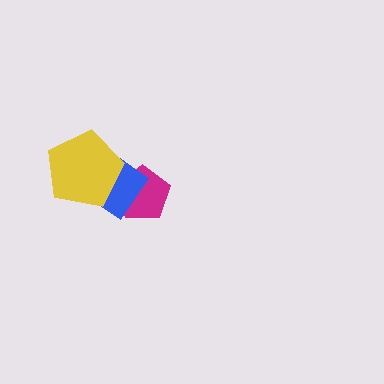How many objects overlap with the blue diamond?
2 objects overlap with the blue diamond.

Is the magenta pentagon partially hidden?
Yes, it is partially covered by another shape.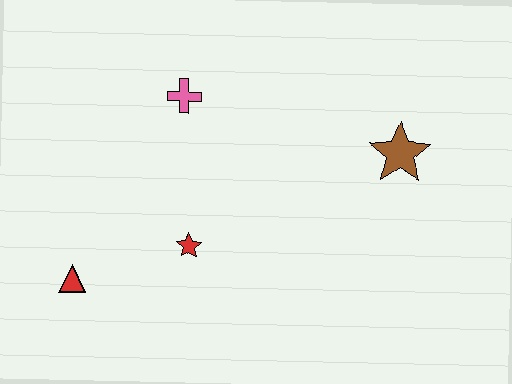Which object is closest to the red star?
The red triangle is closest to the red star.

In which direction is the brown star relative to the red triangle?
The brown star is to the right of the red triangle.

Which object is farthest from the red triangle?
The brown star is farthest from the red triangle.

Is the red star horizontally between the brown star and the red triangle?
Yes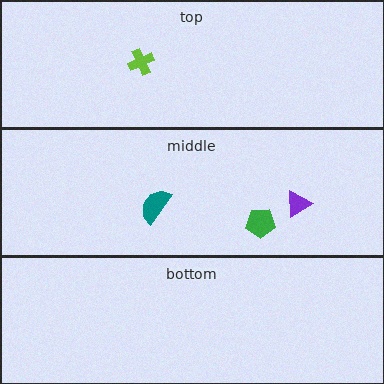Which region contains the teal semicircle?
The middle region.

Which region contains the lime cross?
The top region.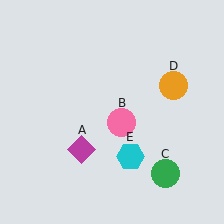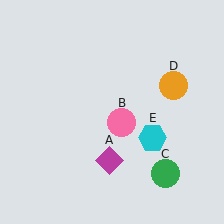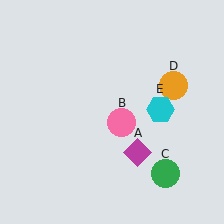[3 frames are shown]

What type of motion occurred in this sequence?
The magenta diamond (object A), cyan hexagon (object E) rotated counterclockwise around the center of the scene.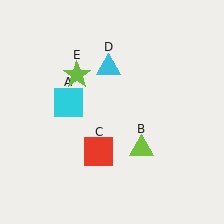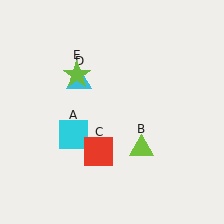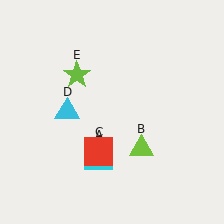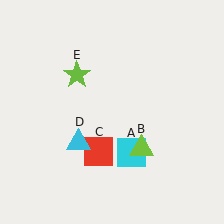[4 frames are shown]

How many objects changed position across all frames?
2 objects changed position: cyan square (object A), cyan triangle (object D).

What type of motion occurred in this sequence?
The cyan square (object A), cyan triangle (object D) rotated counterclockwise around the center of the scene.